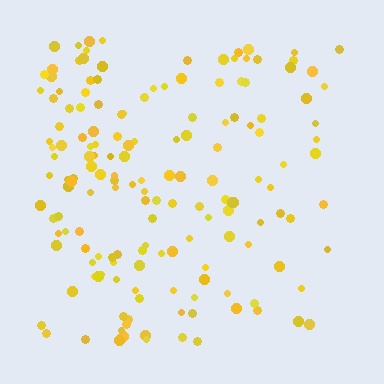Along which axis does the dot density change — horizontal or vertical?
Horizontal.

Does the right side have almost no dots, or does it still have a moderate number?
Still a moderate number, just noticeably fewer than the left.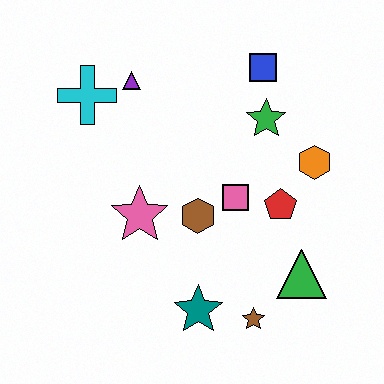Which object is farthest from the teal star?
The blue square is farthest from the teal star.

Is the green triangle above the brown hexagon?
No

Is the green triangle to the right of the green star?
Yes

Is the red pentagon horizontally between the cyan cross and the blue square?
No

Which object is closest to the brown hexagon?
The pink square is closest to the brown hexagon.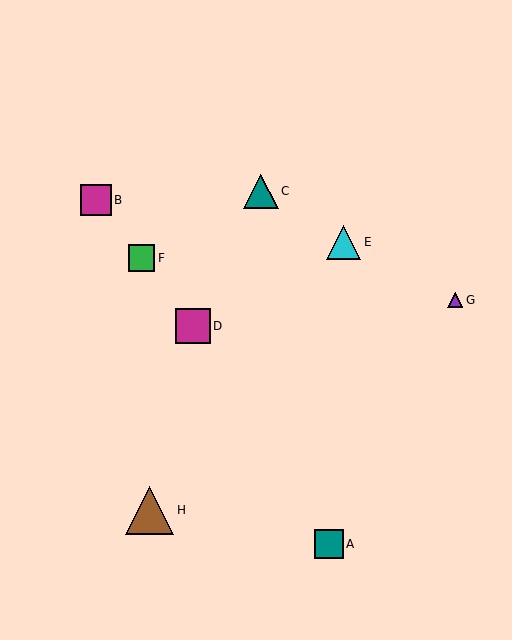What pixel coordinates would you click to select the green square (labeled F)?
Click at (141, 258) to select the green square F.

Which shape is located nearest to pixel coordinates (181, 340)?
The magenta square (labeled D) at (193, 326) is nearest to that location.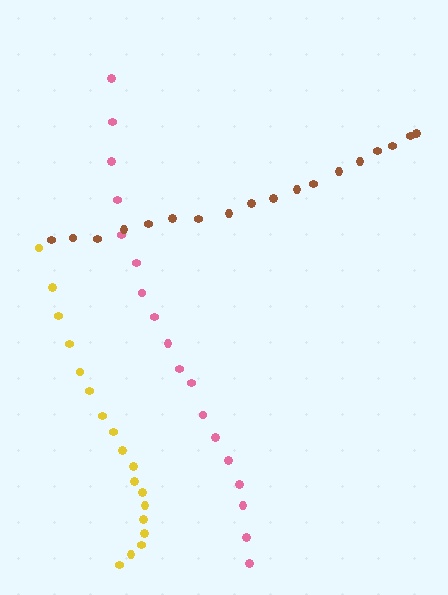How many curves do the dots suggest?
There are 3 distinct paths.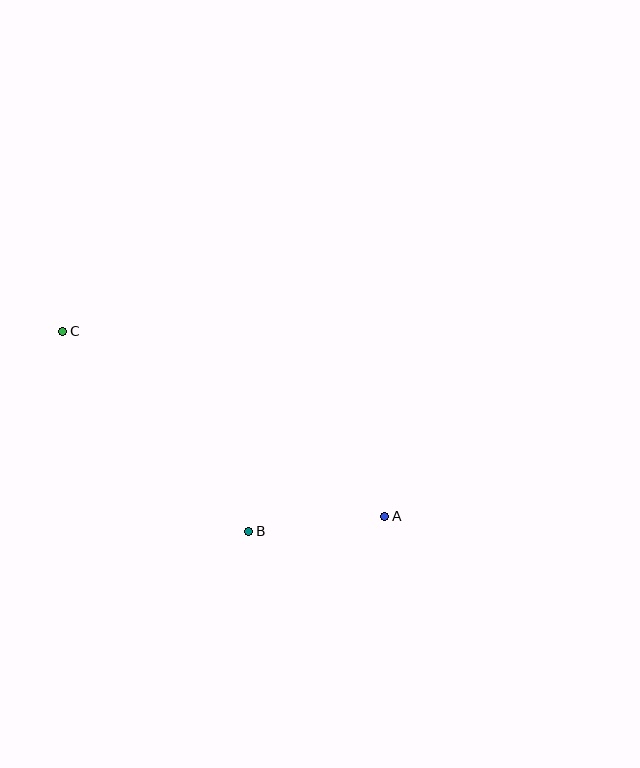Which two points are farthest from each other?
Points A and C are farthest from each other.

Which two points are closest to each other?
Points A and B are closest to each other.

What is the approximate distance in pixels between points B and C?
The distance between B and C is approximately 273 pixels.